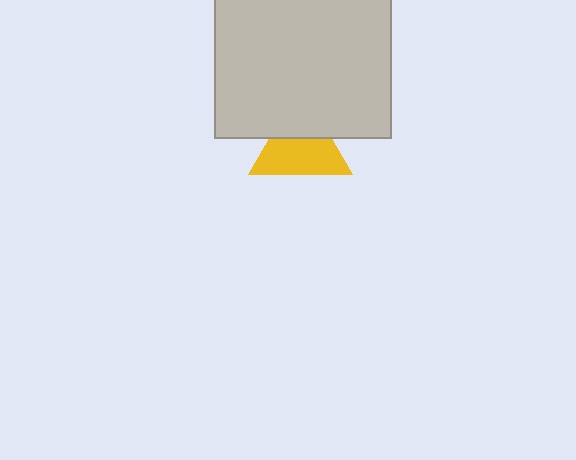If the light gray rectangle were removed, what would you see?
You would see the complete yellow triangle.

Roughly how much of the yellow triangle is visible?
About half of it is visible (roughly 64%).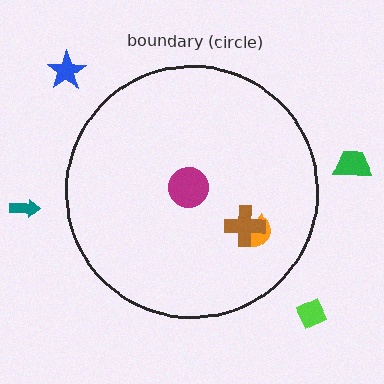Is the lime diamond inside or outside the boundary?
Outside.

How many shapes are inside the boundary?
3 inside, 4 outside.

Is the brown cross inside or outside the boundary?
Inside.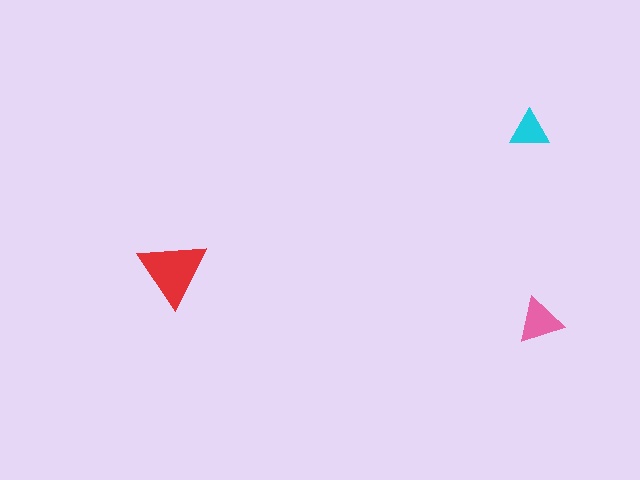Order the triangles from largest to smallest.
the red one, the pink one, the cyan one.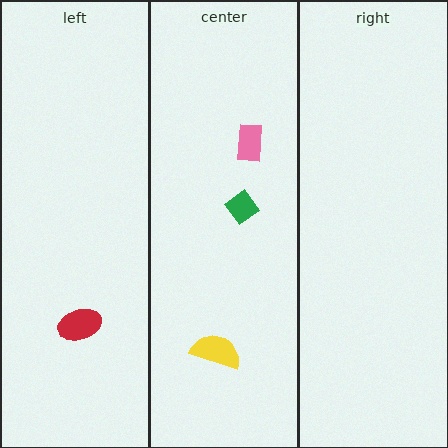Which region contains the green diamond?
The center region.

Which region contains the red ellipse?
The left region.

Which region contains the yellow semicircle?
The center region.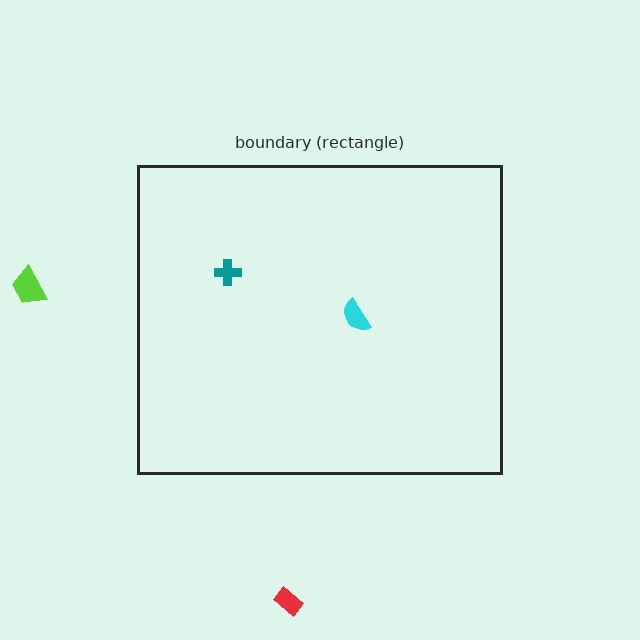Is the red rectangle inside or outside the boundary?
Outside.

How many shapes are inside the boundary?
2 inside, 2 outside.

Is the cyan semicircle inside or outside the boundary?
Inside.